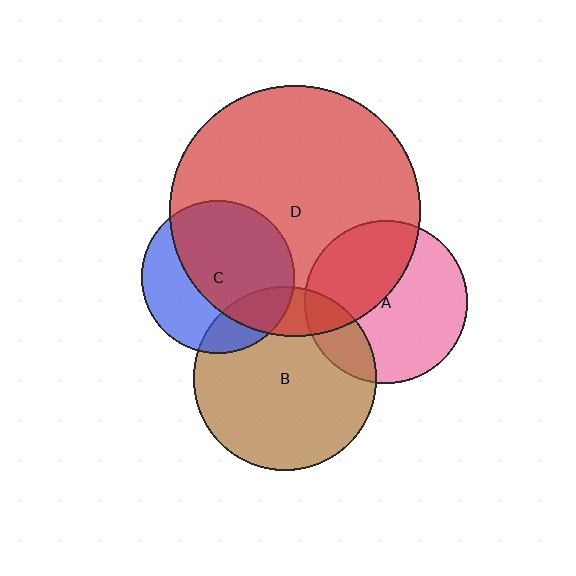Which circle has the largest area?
Circle D (red).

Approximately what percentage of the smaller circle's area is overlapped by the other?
Approximately 20%.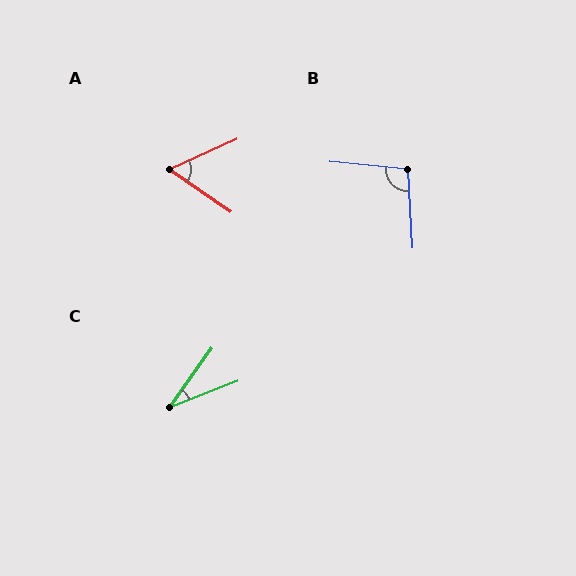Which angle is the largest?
B, at approximately 99 degrees.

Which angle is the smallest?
C, at approximately 33 degrees.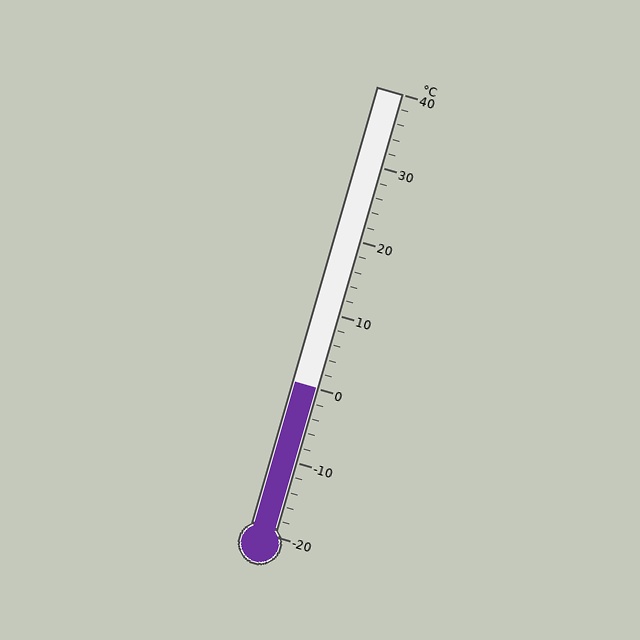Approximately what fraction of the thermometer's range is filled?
The thermometer is filled to approximately 35% of its range.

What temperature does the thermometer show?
The thermometer shows approximately 0°C.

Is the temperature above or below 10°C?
The temperature is below 10°C.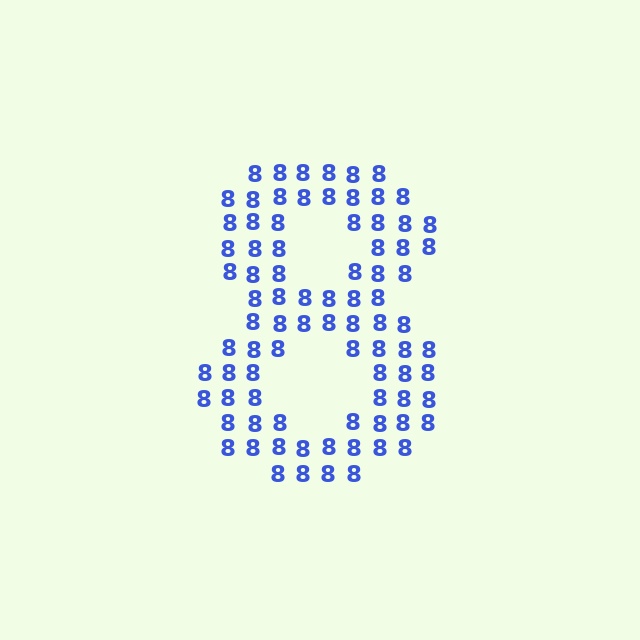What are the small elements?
The small elements are digit 8's.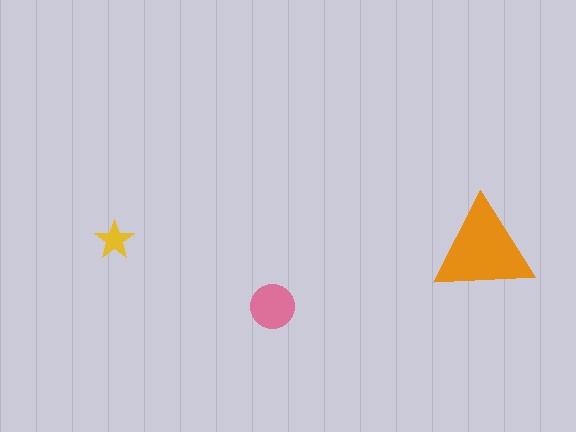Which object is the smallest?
The yellow star.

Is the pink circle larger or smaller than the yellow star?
Larger.